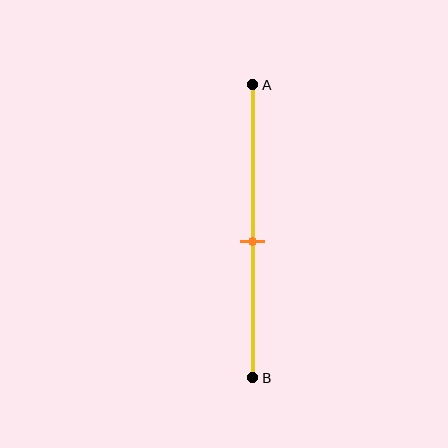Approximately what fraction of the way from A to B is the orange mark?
The orange mark is approximately 55% of the way from A to B.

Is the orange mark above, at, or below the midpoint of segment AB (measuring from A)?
The orange mark is below the midpoint of segment AB.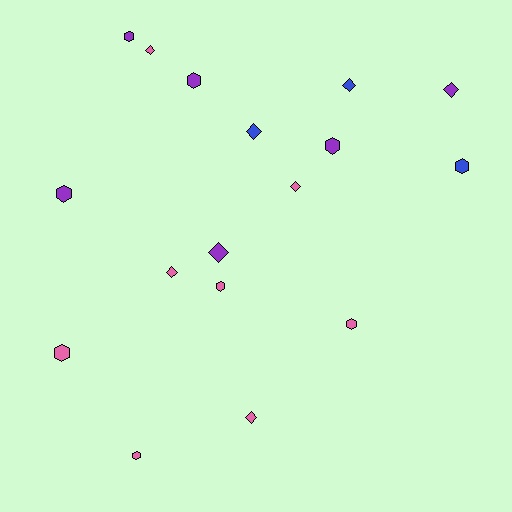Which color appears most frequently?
Pink, with 8 objects.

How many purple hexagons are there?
There are 4 purple hexagons.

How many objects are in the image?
There are 17 objects.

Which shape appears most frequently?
Hexagon, with 9 objects.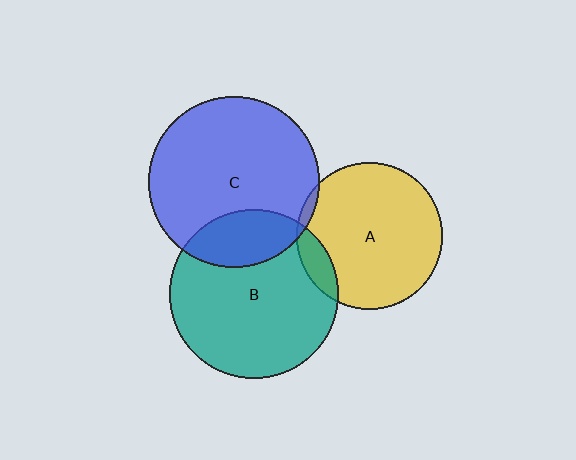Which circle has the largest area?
Circle C (blue).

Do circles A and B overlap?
Yes.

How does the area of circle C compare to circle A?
Approximately 1.4 times.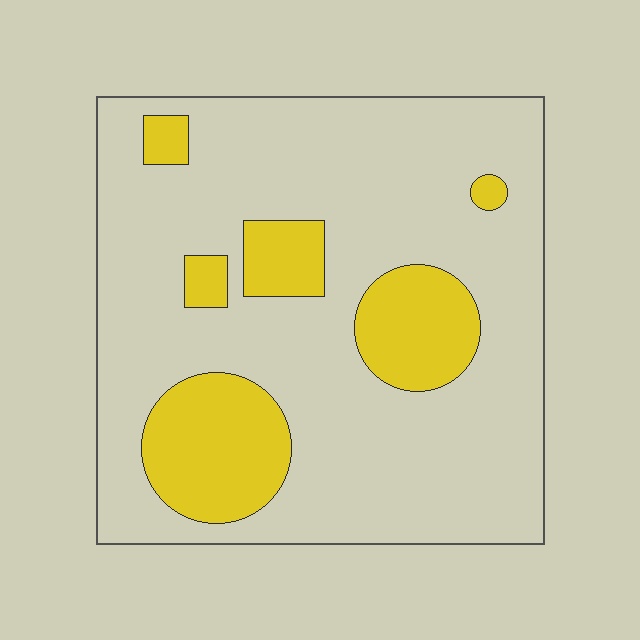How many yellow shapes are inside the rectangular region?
6.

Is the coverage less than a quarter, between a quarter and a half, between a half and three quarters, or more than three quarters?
Less than a quarter.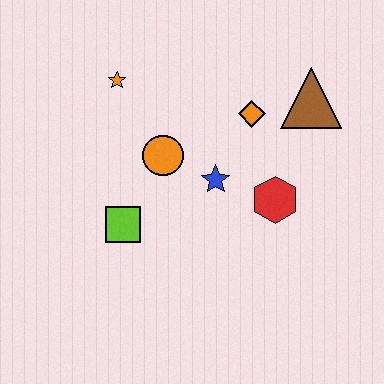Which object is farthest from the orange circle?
The brown triangle is farthest from the orange circle.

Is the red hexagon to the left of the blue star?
No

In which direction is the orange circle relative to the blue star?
The orange circle is to the left of the blue star.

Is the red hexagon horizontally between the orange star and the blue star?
No